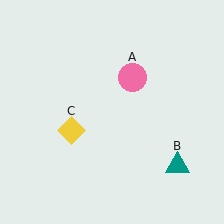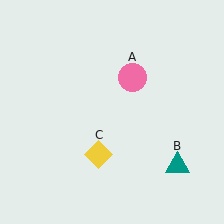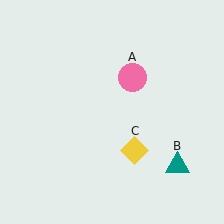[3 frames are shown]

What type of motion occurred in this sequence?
The yellow diamond (object C) rotated counterclockwise around the center of the scene.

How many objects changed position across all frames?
1 object changed position: yellow diamond (object C).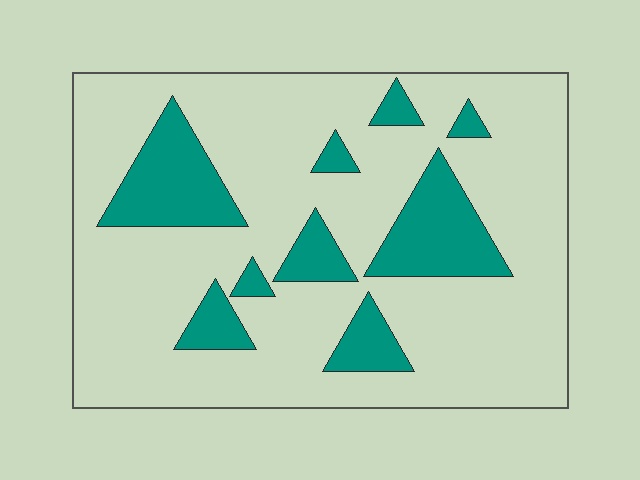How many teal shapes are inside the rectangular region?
9.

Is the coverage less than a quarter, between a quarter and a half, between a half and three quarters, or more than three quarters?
Less than a quarter.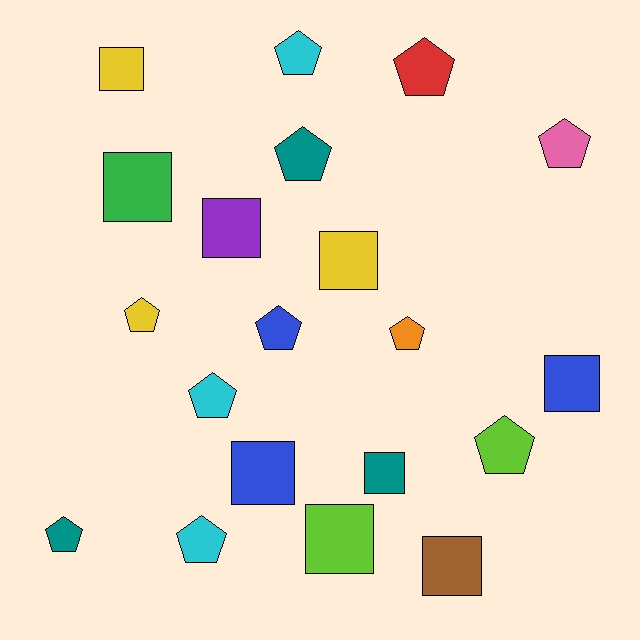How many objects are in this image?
There are 20 objects.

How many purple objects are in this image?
There is 1 purple object.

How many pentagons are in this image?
There are 11 pentagons.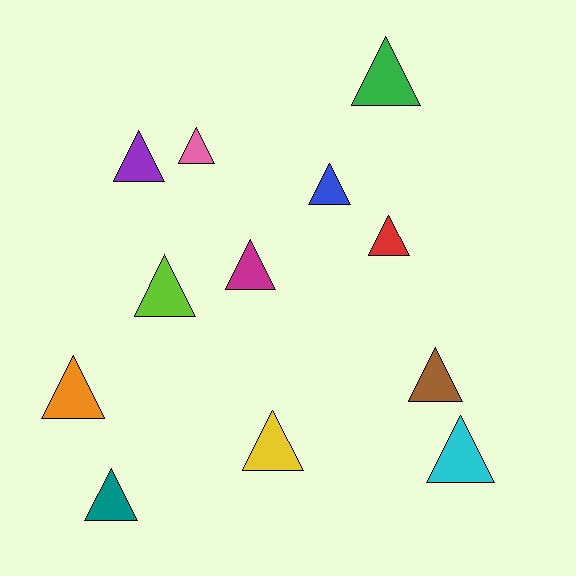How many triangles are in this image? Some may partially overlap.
There are 12 triangles.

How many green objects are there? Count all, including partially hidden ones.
There is 1 green object.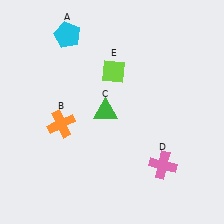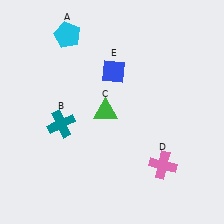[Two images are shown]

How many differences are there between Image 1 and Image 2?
There are 2 differences between the two images.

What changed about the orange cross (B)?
In Image 1, B is orange. In Image 2, it changed to teal.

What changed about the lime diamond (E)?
In Image 1, E is lime. In Image 2, it changed to blue.